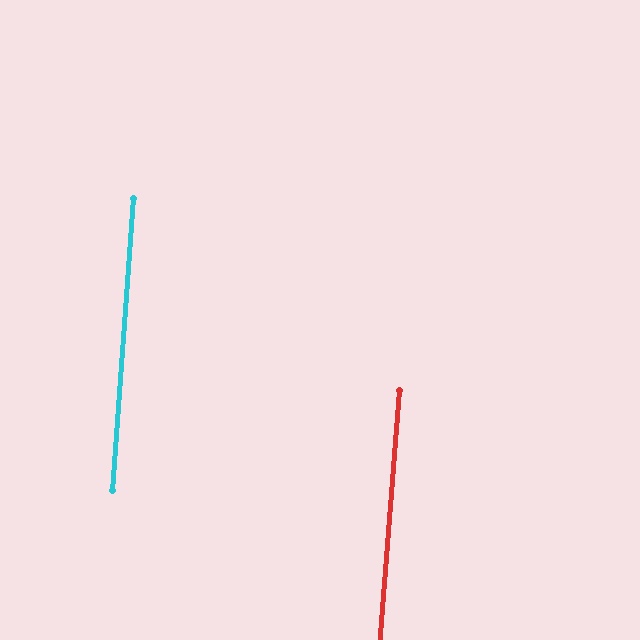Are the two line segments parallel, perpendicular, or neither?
Parallel — their directions differ by only 0.3°.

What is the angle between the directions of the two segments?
Approximately 0 degrees.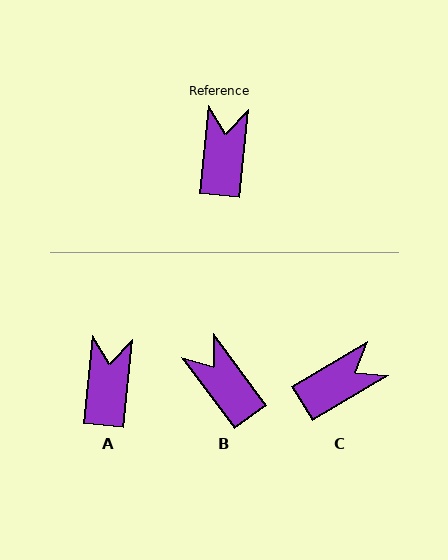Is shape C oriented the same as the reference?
No, it is off by about 53 degrees.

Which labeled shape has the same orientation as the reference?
A.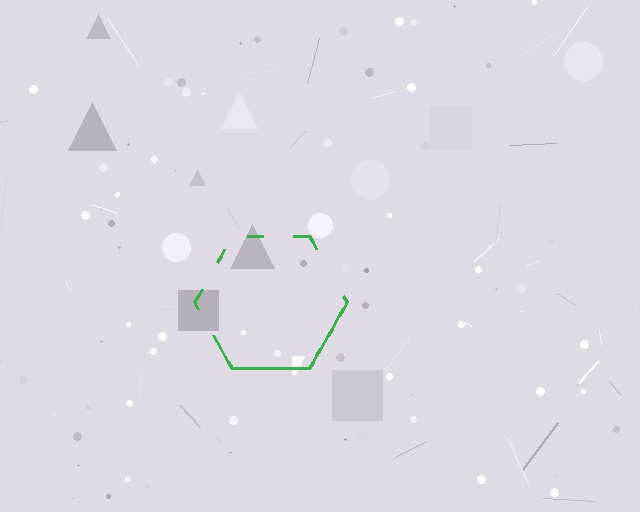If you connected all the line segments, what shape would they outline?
They would outline a hexagon.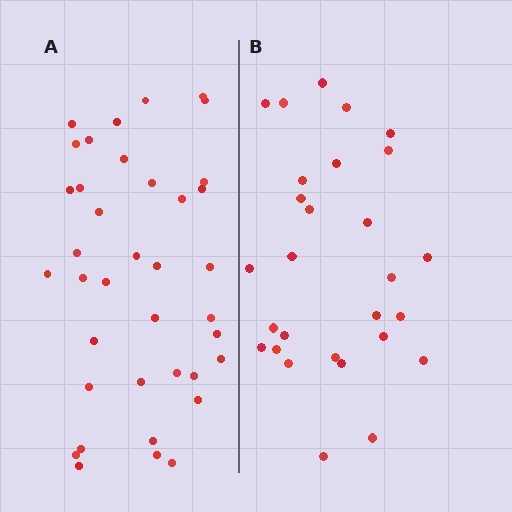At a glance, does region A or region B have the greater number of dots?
Region A (the left region) has more dots.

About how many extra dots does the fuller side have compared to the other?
Region A has roughly 10 or so more dots than region B.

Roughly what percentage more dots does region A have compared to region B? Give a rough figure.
About 35% more.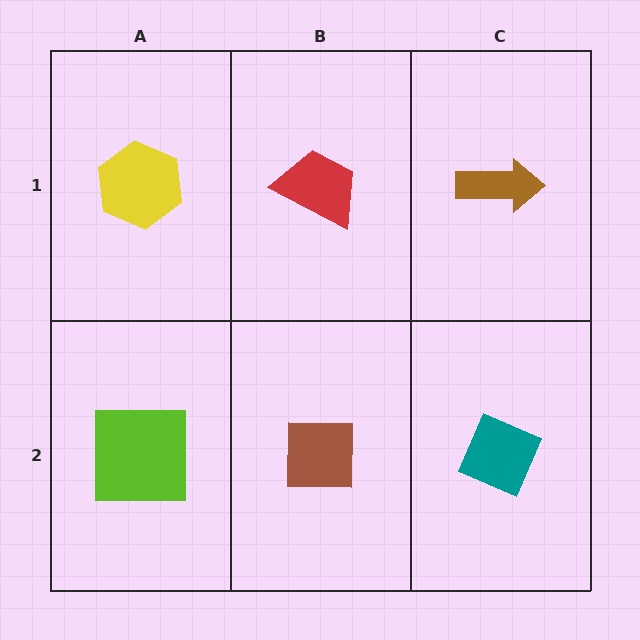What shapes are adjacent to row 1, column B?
A brown square (row 2, column B), a yellow hexagon (row 1, column A), a brown arrow (row 1, column C).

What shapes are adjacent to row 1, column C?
A teal diamond (row 2, column C), a red trapezoid (row 1, column B).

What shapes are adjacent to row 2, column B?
A red trapezoid (row 1, column B), a lime square (row 2, column A), a teal diamond (row 2, column C).